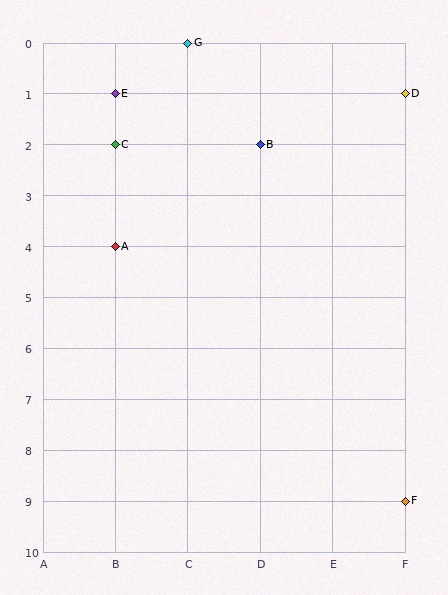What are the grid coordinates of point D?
Point D is at grid coordinates (F, 1).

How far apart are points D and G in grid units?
Points D and G are 3 columns and 1 row apart (about 3.2 grid units diagonally).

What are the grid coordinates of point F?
Point F is at grid coordinates (F, 9).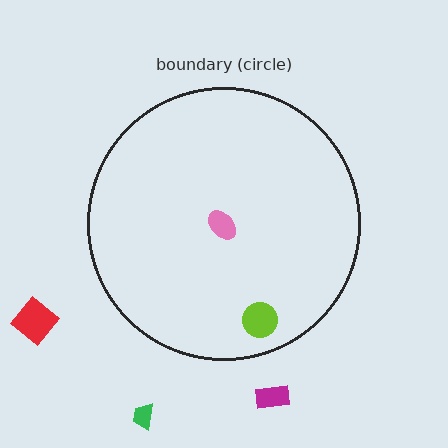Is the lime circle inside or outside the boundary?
Inside.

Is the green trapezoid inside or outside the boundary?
Outside.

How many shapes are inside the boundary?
2 inside, 3 outside.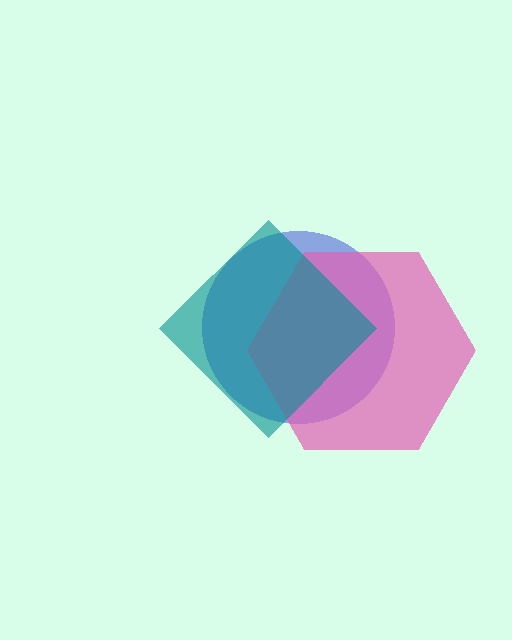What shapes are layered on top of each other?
The layered shapes are: a blue circle, a pink hexagon, a teal diamond.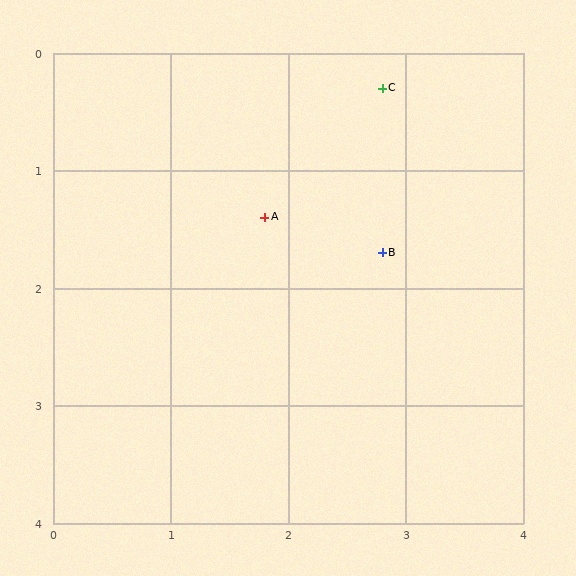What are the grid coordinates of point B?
Point B is at approximately (2.8, 1.7).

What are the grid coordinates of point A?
Point A is at approximately (1.8, 1.4).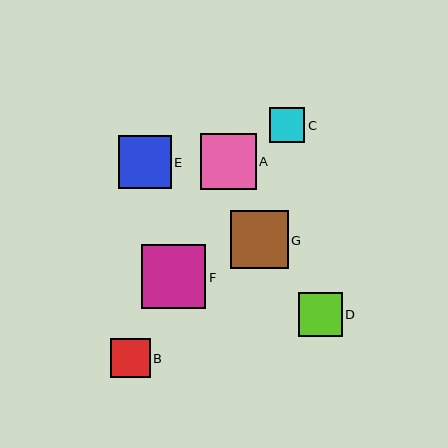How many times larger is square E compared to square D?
Square E is approximately 1.2 times the size of square D.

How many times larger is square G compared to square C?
Square G is approximately 1.6 times the size of square C.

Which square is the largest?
Square F is the largest with a size of approximately 65 pixels.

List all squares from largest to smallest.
From largest to smallest: F, G, A, E, D, B, C.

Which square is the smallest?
Square C is the smallest with a size of approximately 36 pixels.